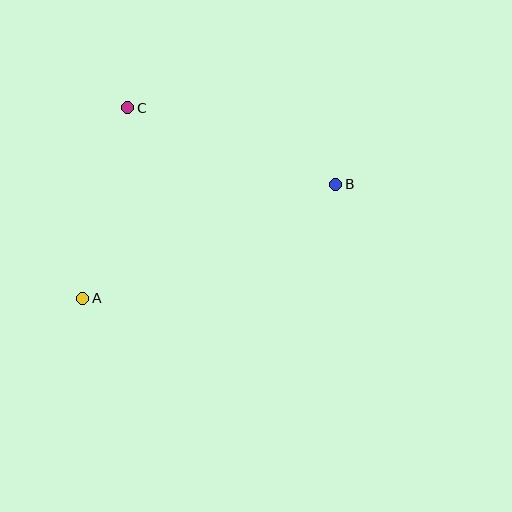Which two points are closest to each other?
Points A and C are closest to each other.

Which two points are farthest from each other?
Points A and B are farthest from each other.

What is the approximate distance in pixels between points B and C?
The distance between B and C is approximately 222 pixels.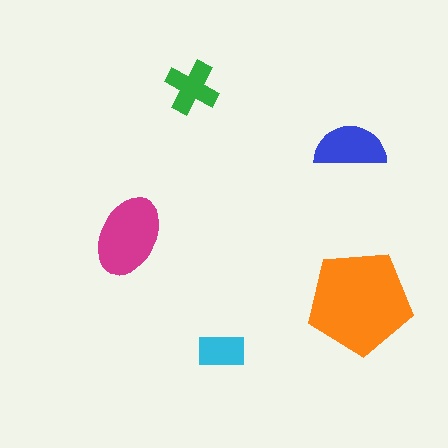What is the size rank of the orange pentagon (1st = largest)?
1st.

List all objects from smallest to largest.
The cyan rectangle, the green cross, the blue semicircle, the magenta ellipse, the orange pentagon.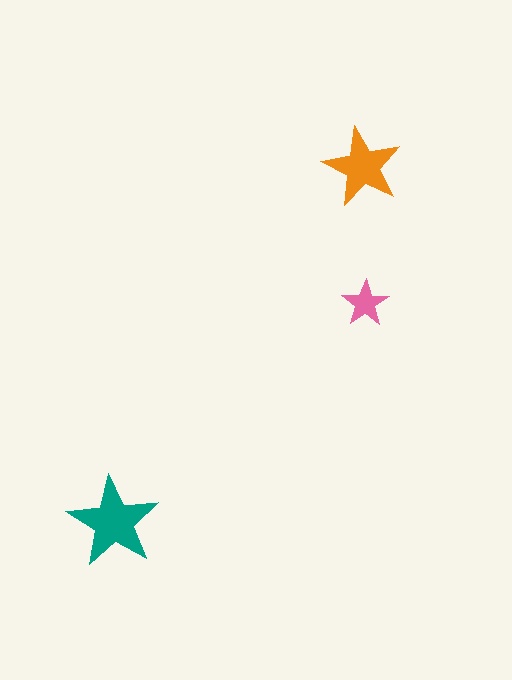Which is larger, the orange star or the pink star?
The orange one.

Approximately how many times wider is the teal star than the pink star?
About 2 times wider.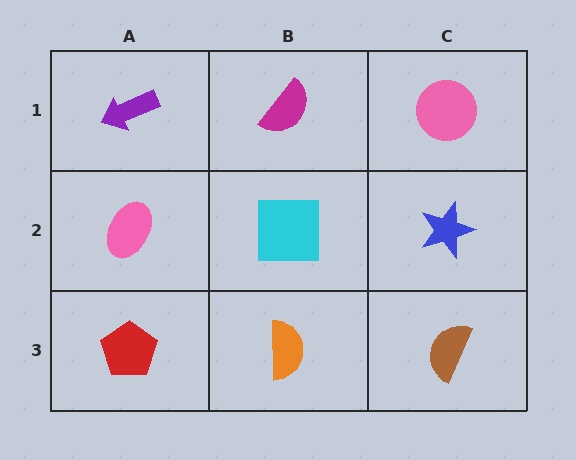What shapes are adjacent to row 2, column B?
A magenta semicircle (row 1, column B), an orange semicircle (row 3, column B), a pink ellipse (row 2, column A), a blue star (row 2, column C).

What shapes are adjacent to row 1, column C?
A blue star (row 2, column C), a magenta semicircle (row 1, column B).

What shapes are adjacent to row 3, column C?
A blue star (row 2, column C), an orange semicircle (row 3, column B).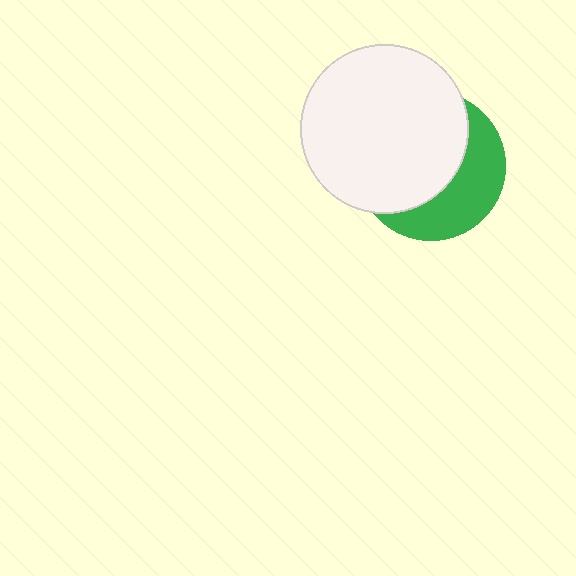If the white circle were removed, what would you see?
You would see the complete green circle.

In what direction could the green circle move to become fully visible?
The green circle could move toward the lower-right. That would shift it out from behind the white circle entirely.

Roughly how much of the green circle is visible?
A small part of it is visible (roughly 39%).